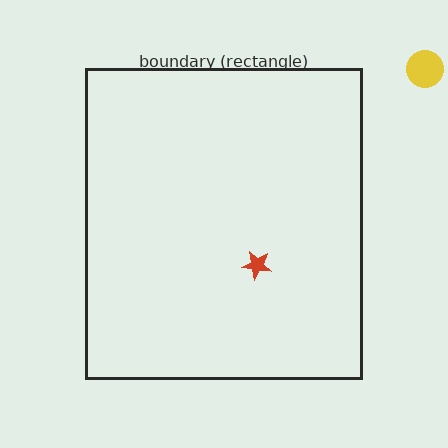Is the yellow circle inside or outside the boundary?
Outside.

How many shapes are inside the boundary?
1 inside, 1 outside.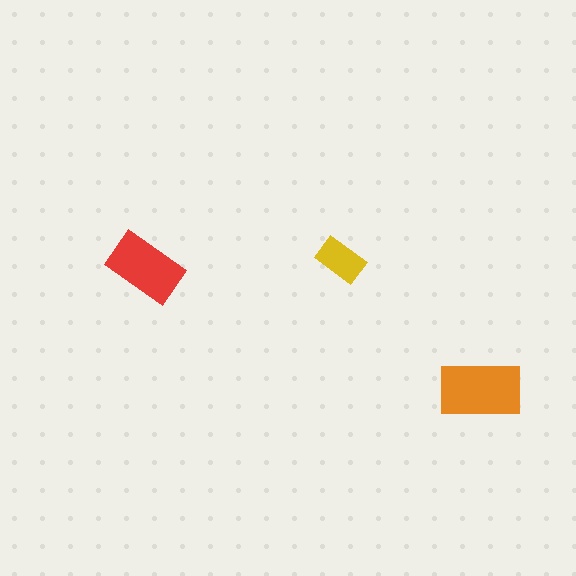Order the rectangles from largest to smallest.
the orange one, the red one, the yellow one.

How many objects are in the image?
There are 3 objects in the image.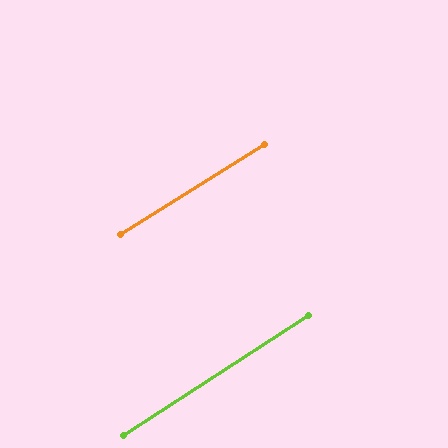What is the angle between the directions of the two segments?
Approximately 1 degree.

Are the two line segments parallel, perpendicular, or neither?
Parallel — their directions differ by only 1.0°.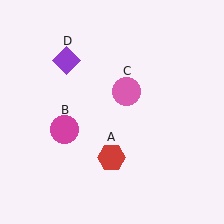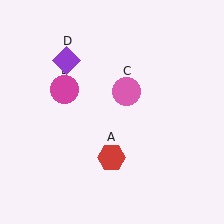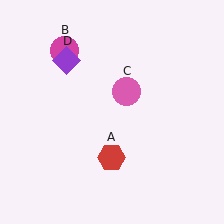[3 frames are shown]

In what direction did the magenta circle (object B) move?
The magenta circle (object B) moved up.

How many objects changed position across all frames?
1 object changed position: magenta circle (object B).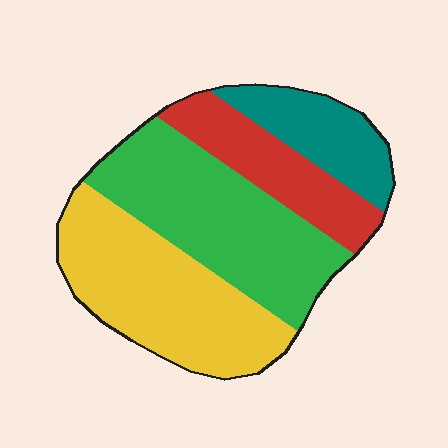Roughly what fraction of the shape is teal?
Teal takes up less than a quarter of the shape.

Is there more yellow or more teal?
Yellow.